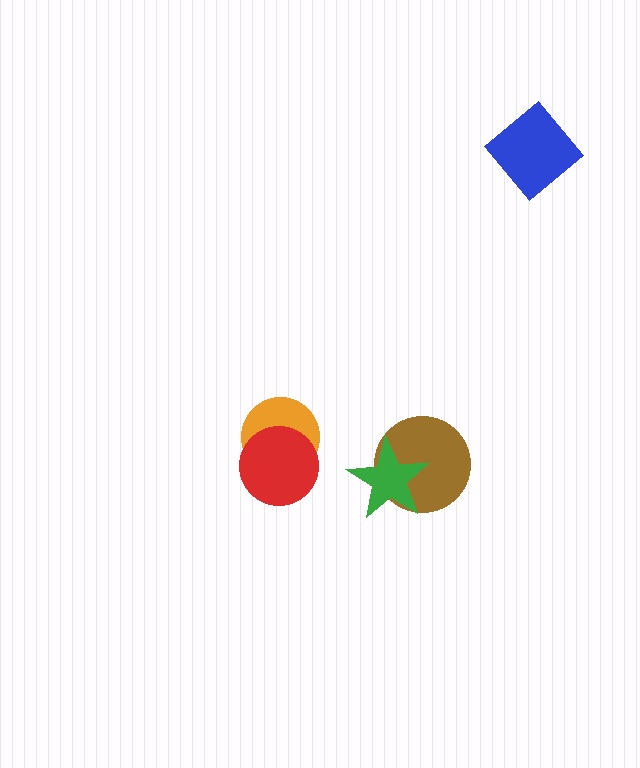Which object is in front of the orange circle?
The red circle is in front of the orange circle.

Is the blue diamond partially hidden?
No, no other shape covers it.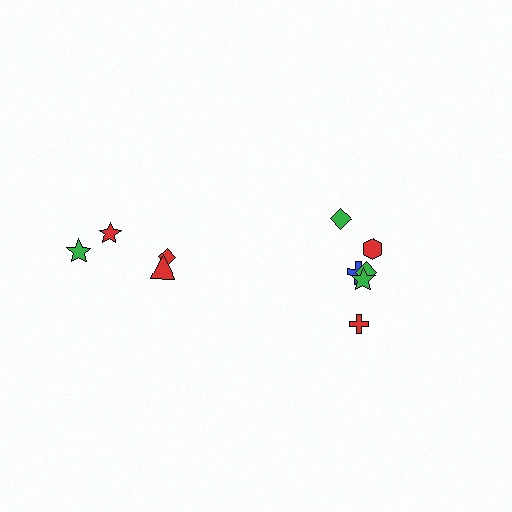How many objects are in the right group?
There are 6 objects.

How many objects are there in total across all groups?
There are 10 objects.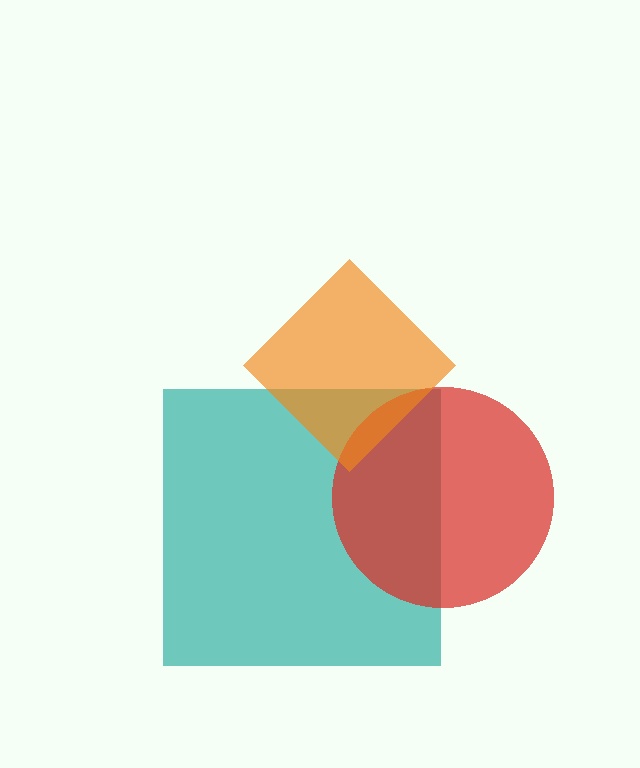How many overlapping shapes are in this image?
There are 3 overlapping shapes in the image.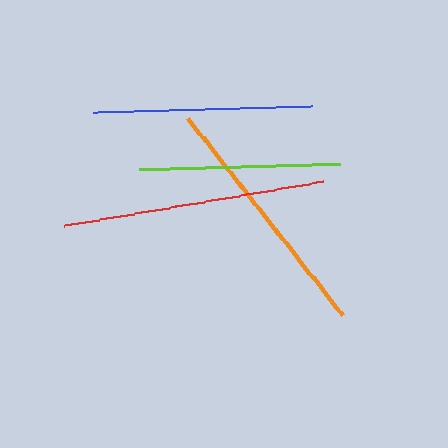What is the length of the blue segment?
The blue segment is approximately 219 pixels long.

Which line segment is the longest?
The red line is the longest at approximately 263 pixels.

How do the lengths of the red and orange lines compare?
The red and orange lines are approximately the same length.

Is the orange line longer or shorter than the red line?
The red line is longer than the orange line.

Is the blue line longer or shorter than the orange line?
The orange line is longer than the blue line.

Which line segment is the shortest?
The lime line is the shortest at approximately 201 pixels.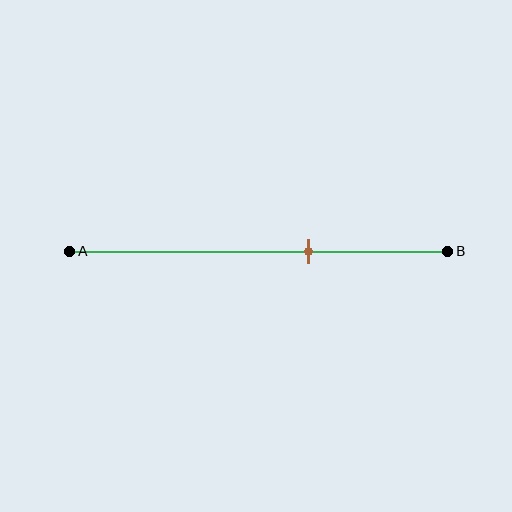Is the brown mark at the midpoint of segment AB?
No, the mark is at about 65% from A, not at the 50% midpoint.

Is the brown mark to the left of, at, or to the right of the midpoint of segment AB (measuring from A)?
The brown mark is to the right of the midpoint of segment AB.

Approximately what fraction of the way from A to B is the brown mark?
The brown mark is approximately 65% of the way from A to B.